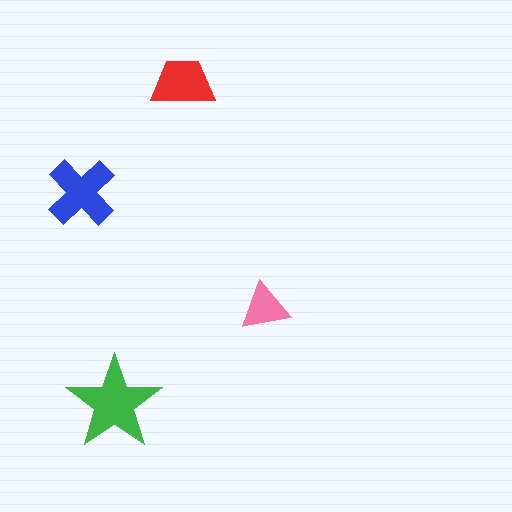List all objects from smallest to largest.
The pink triangle, the red trapezoid, the blue cross, the green star.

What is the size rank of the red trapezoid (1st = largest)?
3rd.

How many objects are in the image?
There are 4 objects in the image.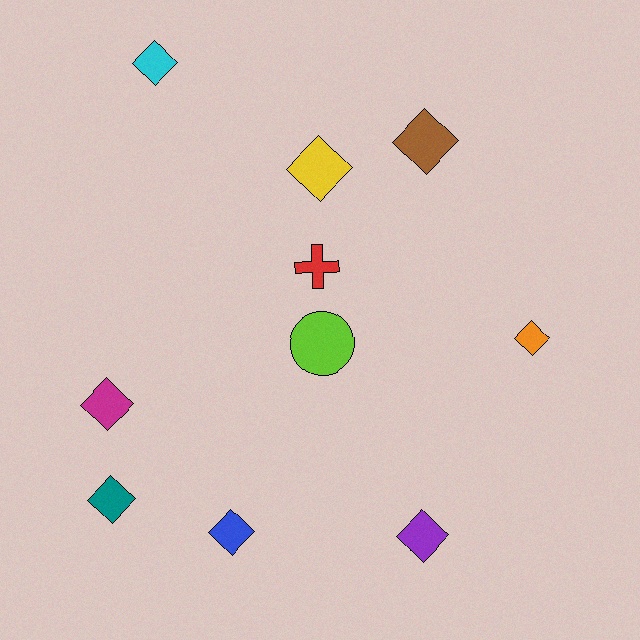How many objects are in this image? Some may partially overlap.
There are 10 objects.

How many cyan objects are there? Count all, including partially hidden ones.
There is 1 cyan object.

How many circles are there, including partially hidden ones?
There is 1 circle.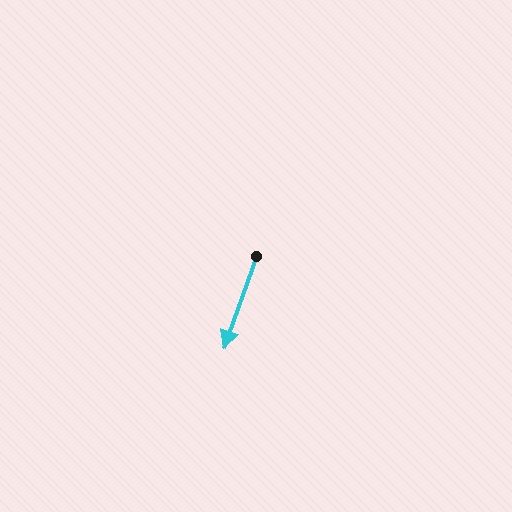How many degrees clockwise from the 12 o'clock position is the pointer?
Approximately 199 degrees.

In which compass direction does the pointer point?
South.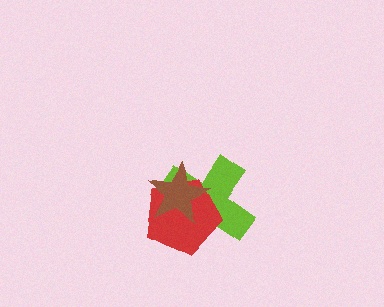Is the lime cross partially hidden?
Yes, it is partially covered by another shape.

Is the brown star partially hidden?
No, no other shape covers it.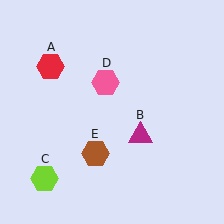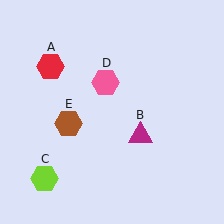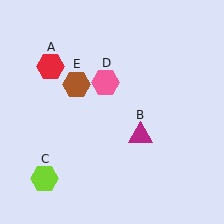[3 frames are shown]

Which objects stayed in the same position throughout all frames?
Red hexagon (object A) and magenta triangle (object B) and lime hexagon (object C) and pink hexagon (object D) remained stationary.